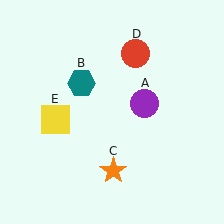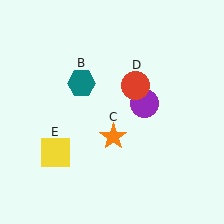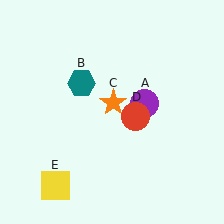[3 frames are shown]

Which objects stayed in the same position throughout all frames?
Purple circle (object A) and teal hexagon (object B) remained stationary.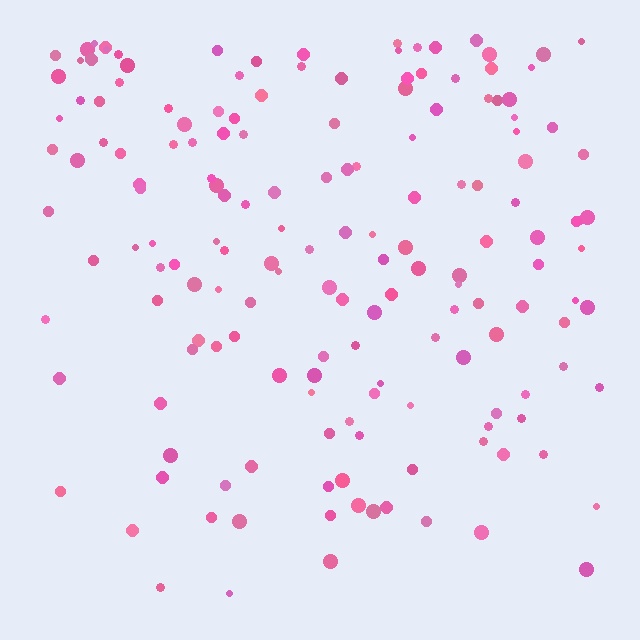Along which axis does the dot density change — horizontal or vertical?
Vertical.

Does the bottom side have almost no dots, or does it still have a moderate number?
Still a moderate number, just noticeably fewer than the top.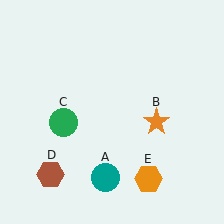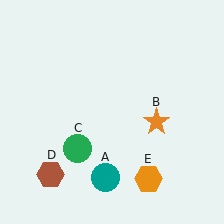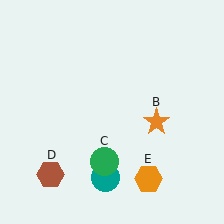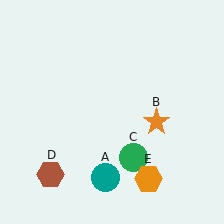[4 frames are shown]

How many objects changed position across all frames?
1 object changed position: green circle (object C).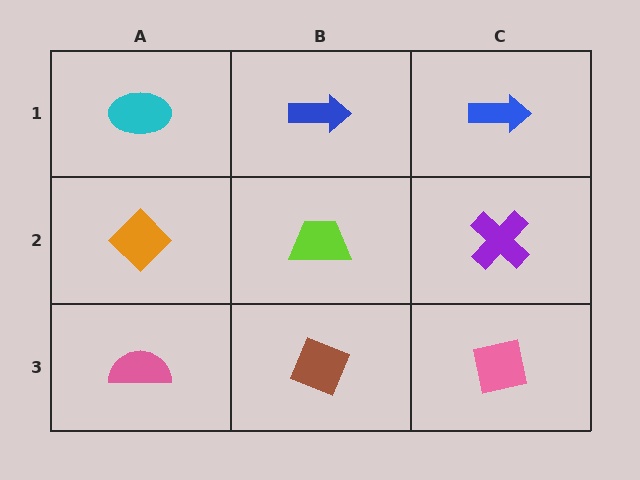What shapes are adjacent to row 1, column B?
A lime trapezoid (row 2, column B), a cyan ellipse (row 1, column A), a blue arrow (row 1, column C).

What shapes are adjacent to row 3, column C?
A purple cross (row 2, column C), a brown diamond (row 3, column B).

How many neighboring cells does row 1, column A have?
2.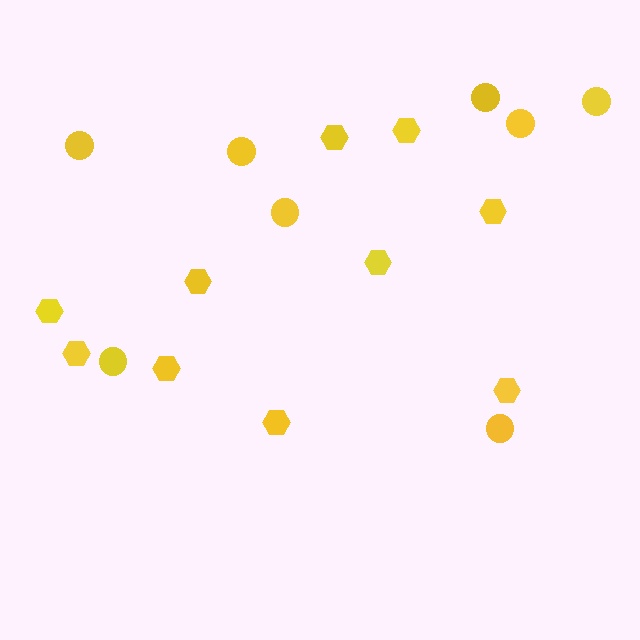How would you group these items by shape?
There are 2 groups: one group of hexagons (10) and one group of circles (8).